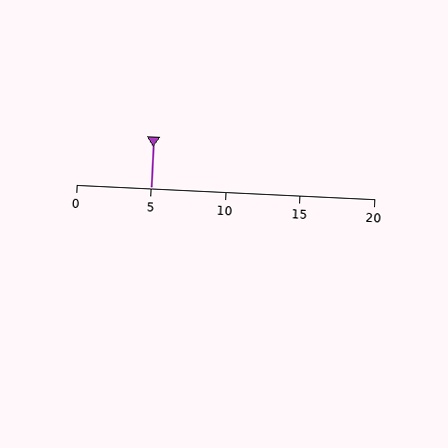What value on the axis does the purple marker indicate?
The marker indicates approximately 5.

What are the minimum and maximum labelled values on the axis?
The axis runs from 0 to 20.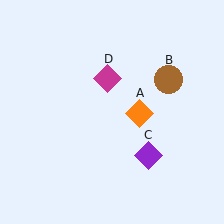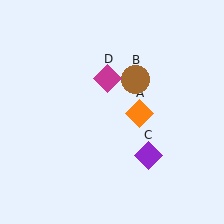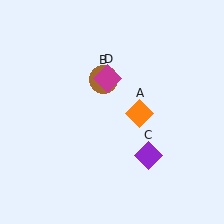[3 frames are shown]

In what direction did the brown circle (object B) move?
The brown circle (object B) moved left.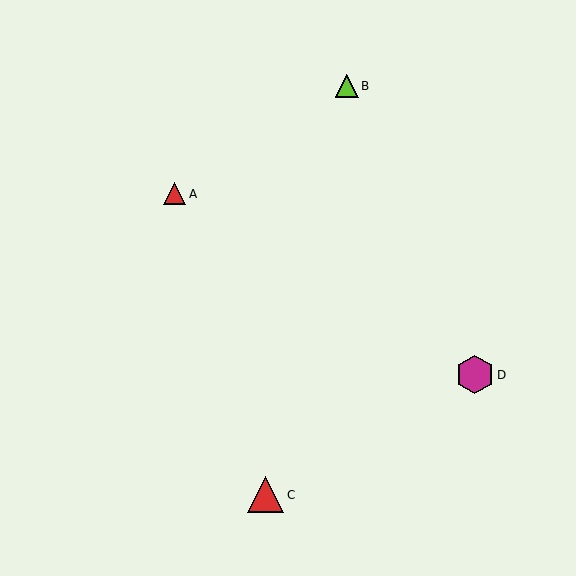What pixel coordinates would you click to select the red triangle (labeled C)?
Click at (266, 495) to select the red triangle C.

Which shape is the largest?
The magenta hexagon (labeled D) is the largest.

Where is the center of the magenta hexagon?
The center of the magenta hexagon is at (475, 375).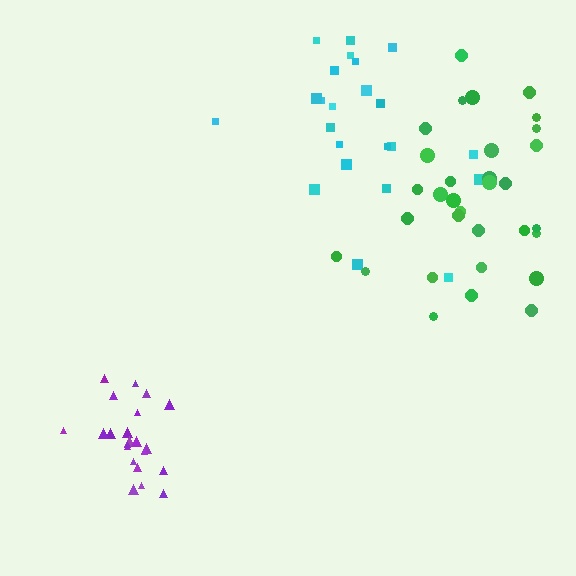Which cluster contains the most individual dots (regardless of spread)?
Green (32).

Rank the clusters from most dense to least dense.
purple, green, cyan.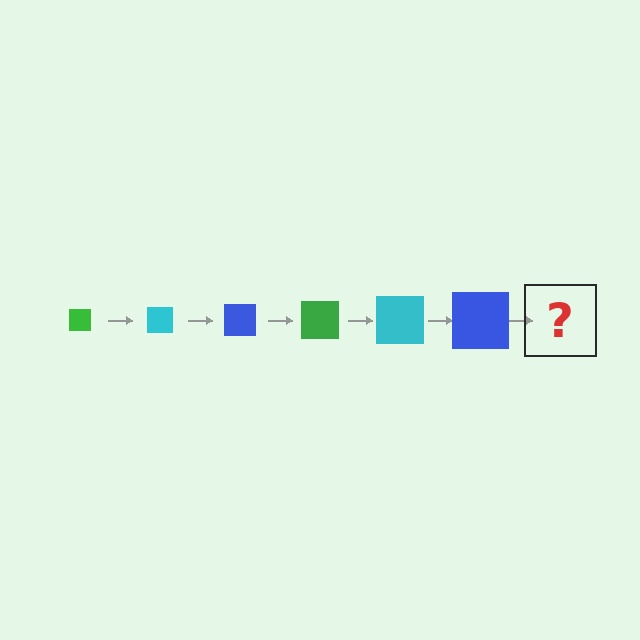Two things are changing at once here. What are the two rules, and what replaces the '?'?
The two rules are that the square grows larger each step and the color cycles through green, cyan, and blue. The '?' should be a green square, larger than the previous one.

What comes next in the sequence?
The next element should be a green square, larger than the previous one.